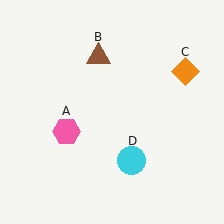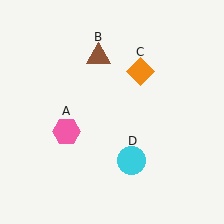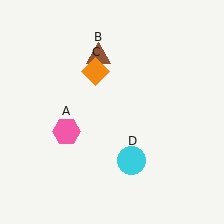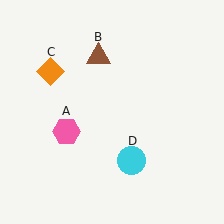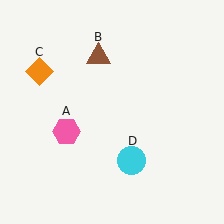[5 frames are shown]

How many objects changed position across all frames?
1 object changed position: orange diamond (object C).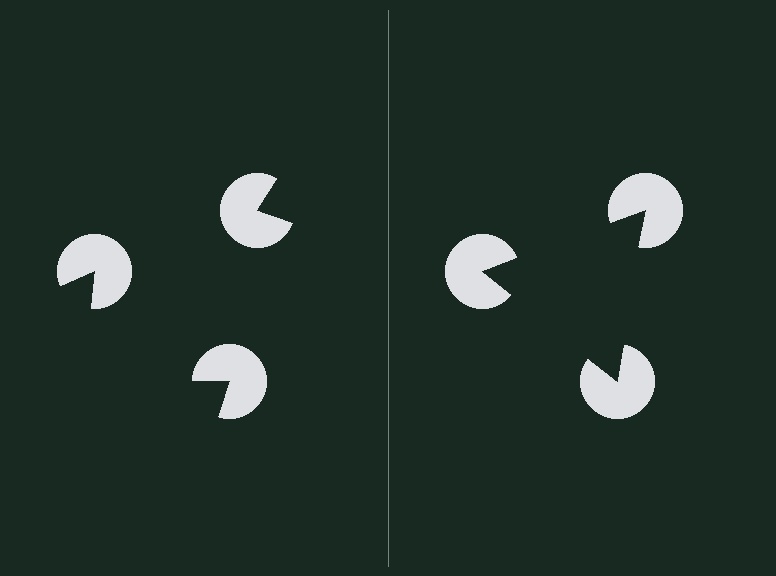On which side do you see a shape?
An illusory triangle appears on the right side. On the left side the wedge cuts are rotated, so no coherent shape forms.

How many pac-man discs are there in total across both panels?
6 — 3 on each side.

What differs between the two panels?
The pac-man discs are positioned identically on both sides; only the wedge orientations differ. On the right they align to a triangle; on the left they are misaligned.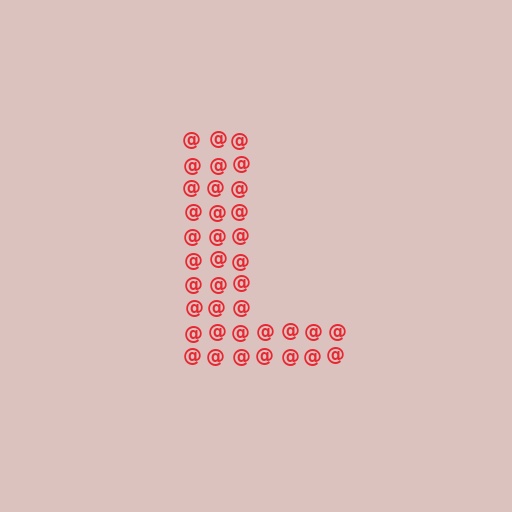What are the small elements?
The small elements are at signs.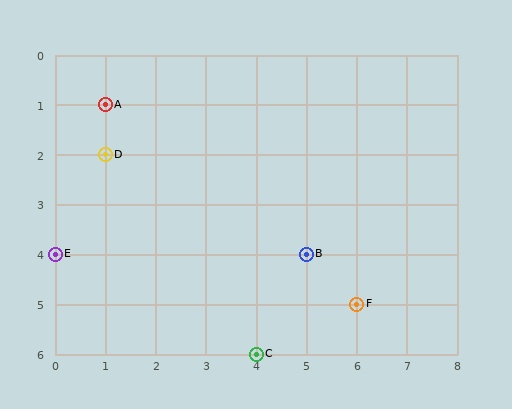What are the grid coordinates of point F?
Point F is at grid coordinates (6, 5).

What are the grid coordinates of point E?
Point E is at grid coordinates (0, 4).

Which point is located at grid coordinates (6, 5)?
Point F is at (6, 5).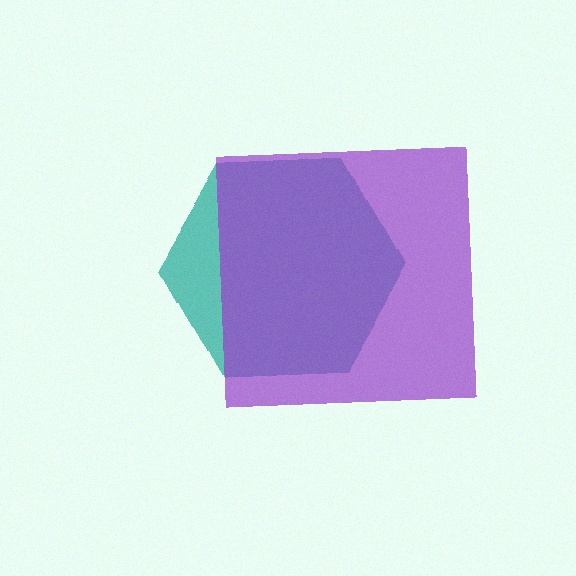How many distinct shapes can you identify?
There are 2 distinct shapes: a teal hexagon, a purple square.